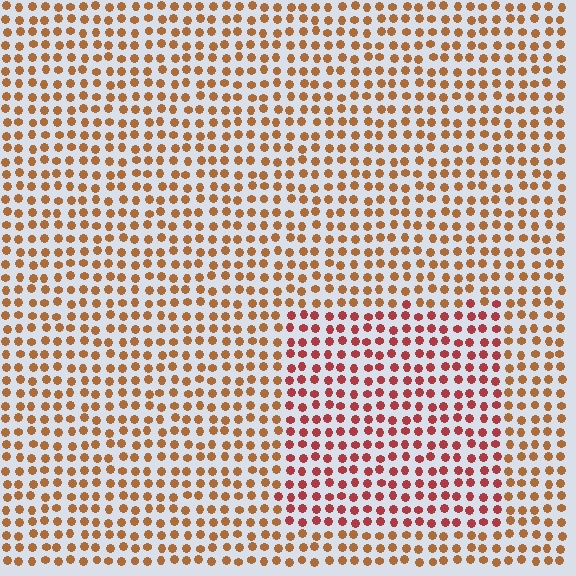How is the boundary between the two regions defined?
The boundary is defined purely by a slight shift in hue (about 32 degrees). Spacing, size, and orientation are identical on both sides.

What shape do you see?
I see a rectangle.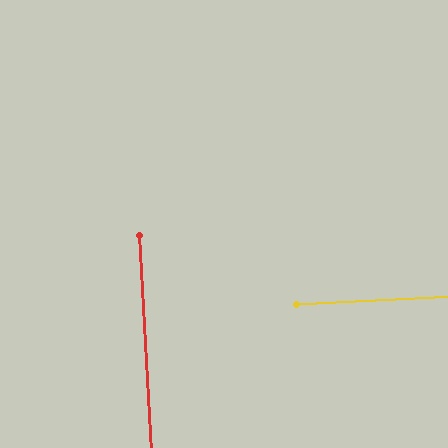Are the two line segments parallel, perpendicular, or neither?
Perpendicular — they meet at approximately 90°.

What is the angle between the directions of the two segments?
Approximately 90 degrees.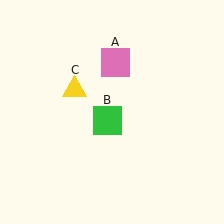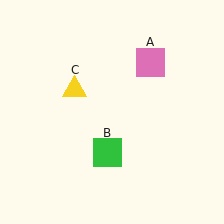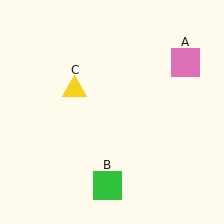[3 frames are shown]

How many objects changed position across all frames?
2 objects changed position: pink square (object A), green square (object B).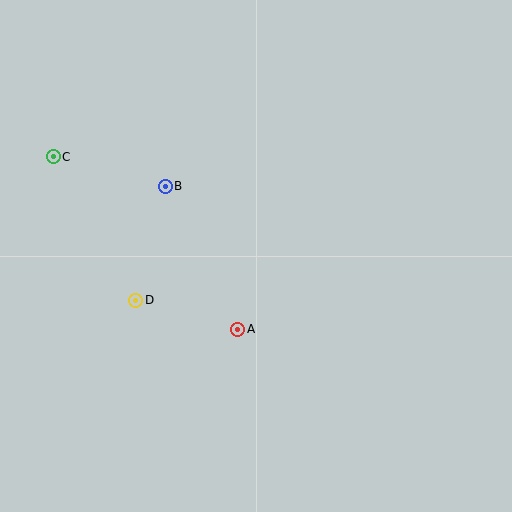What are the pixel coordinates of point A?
Point A is at (238, 329).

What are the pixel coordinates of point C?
Point C is at (53, 157).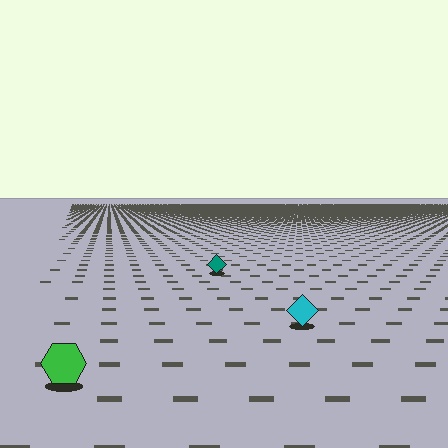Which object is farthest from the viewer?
The teal diamond is farthest from the viewer. It appears smaller and the ground texture around it is denser.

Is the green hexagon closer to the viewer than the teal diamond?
Yes. The green hexagon is closer — you can tell from the texture gradient: the ground texture is coarser near it.